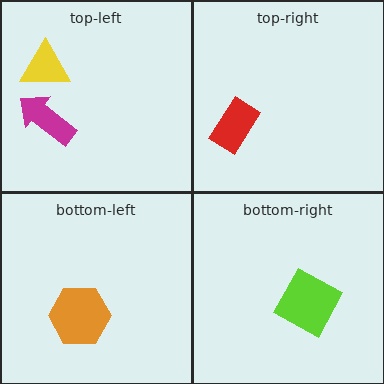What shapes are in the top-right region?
The red rectangle.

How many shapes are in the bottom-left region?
1.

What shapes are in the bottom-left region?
The orange hexagon.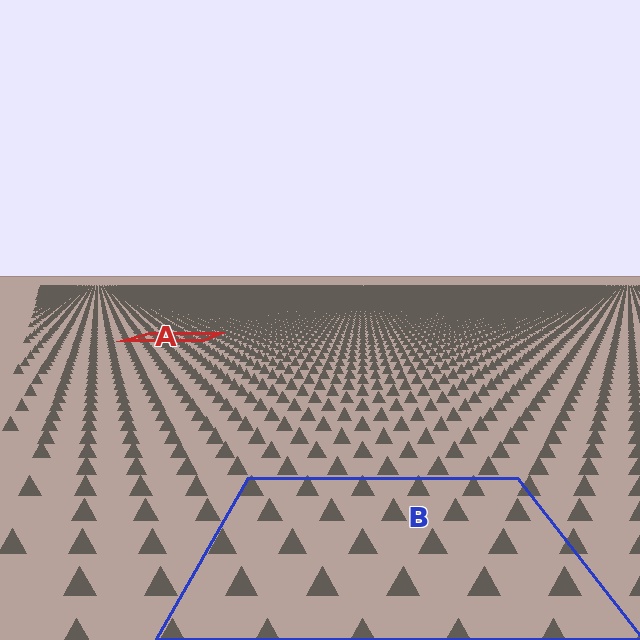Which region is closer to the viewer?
Region B is closer. The texture elements there are larger and more spread out.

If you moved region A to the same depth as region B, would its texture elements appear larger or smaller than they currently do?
They would appear larger. At a closer depth, the same texture elements are projected at a bigger on-screen size.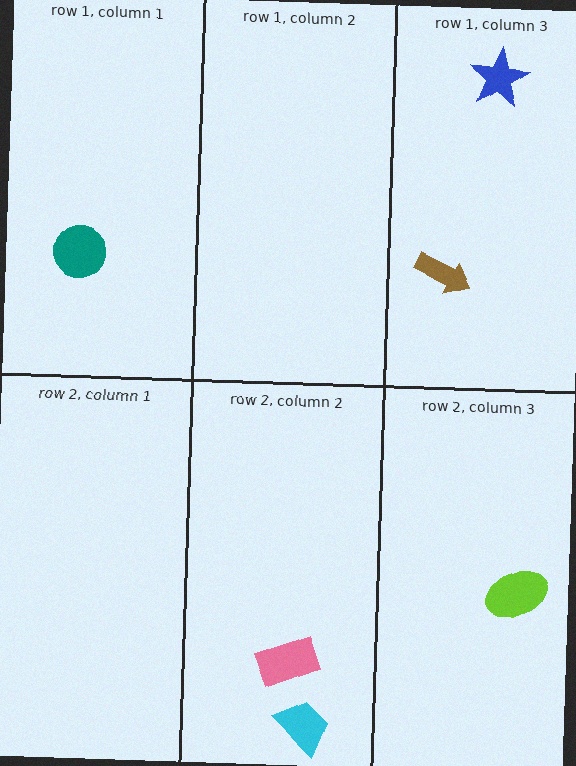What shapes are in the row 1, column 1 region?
The teal circle.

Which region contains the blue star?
The row 1, column 3 region.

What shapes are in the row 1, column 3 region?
The blue star, the brown arrow.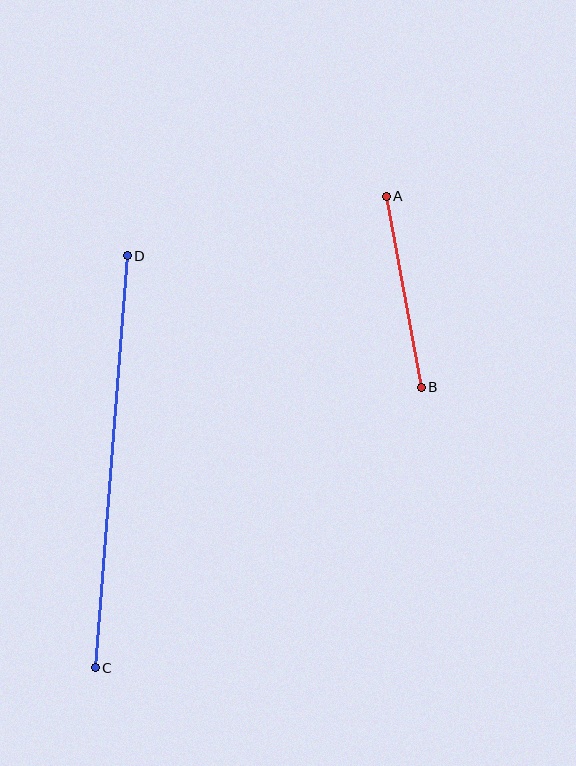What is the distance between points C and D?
The distance is approximately 413 pixels.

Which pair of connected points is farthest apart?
Points C and D are farthest apart.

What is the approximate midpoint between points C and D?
The midpoint is at approximately (111, 462) pixels.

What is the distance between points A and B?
The distance is approximately 194 pixels.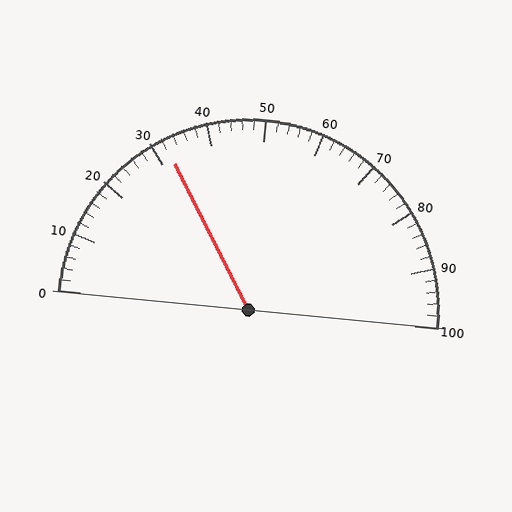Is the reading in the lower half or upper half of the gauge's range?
The reading is in the lower half of the range (0 to 100).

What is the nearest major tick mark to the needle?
The nearest major tick mark is 30.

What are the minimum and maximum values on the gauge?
The gauge ranges from 0 to 100.